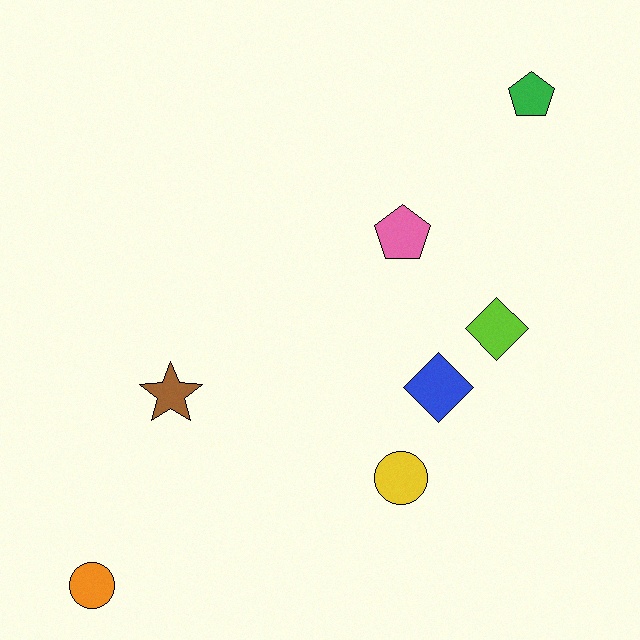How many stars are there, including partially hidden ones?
There is 1 star.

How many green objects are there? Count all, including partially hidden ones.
There is 1 green object.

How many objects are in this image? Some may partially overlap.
There are 7 objects.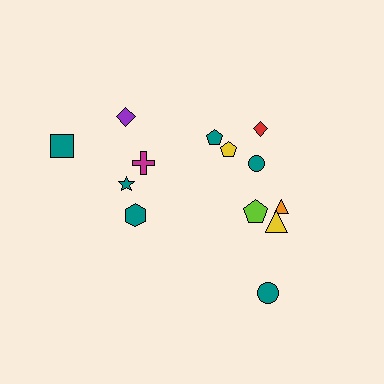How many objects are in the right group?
There are 8 objects.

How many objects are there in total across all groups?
There are 13 objects.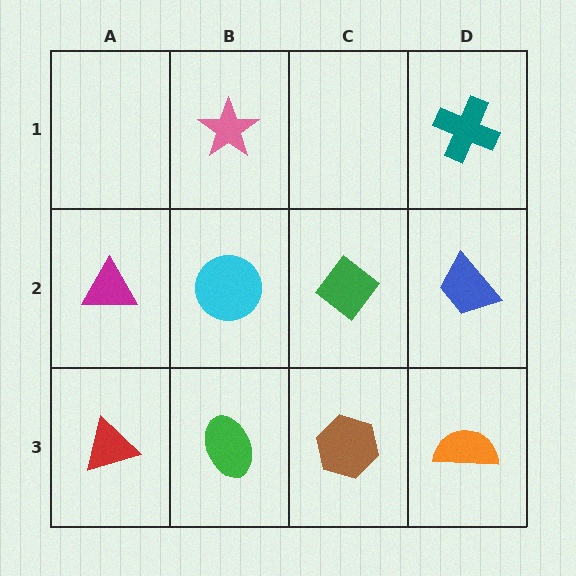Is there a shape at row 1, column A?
No, that cell is empty.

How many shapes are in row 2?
4 shapes.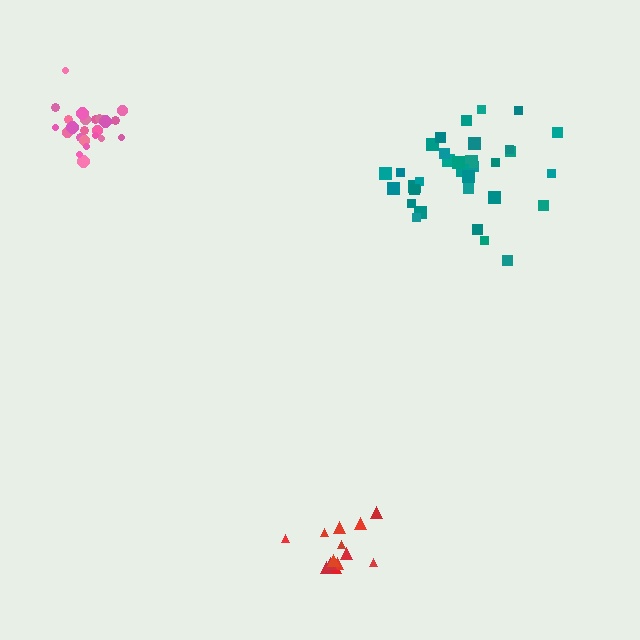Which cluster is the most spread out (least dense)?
Teal.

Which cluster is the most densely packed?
Pink.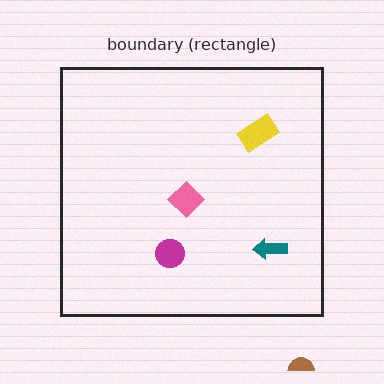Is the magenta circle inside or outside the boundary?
Inside.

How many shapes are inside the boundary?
4 inside, 1 outside.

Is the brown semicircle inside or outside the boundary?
Outside.